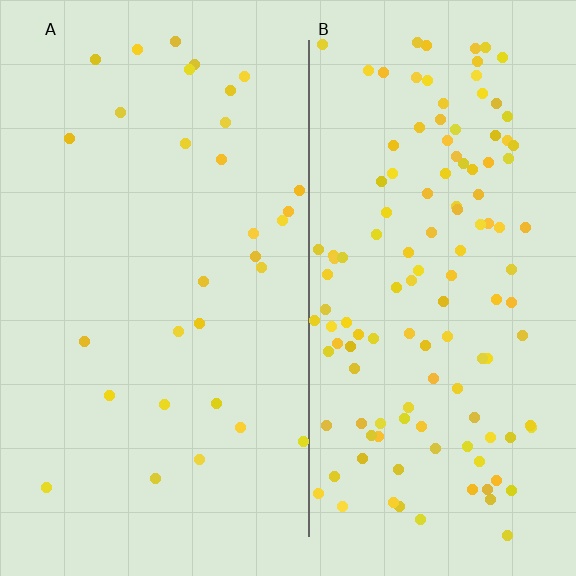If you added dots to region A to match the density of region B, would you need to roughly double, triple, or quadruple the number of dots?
Approximately quadruple.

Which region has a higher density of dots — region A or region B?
B (the right).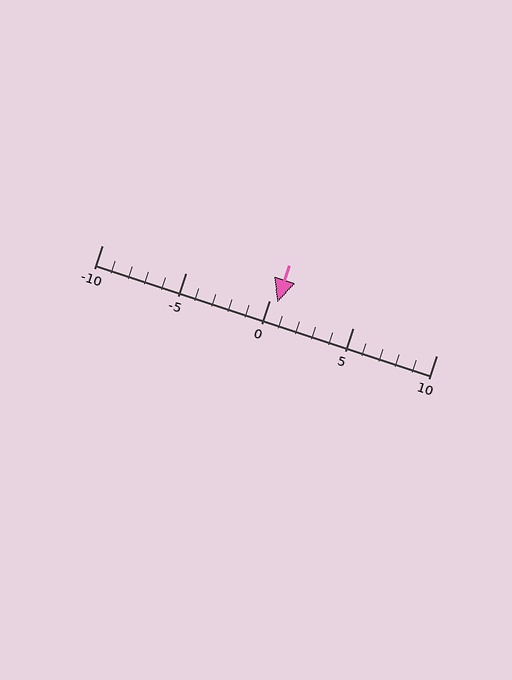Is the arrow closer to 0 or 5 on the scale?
The arrow is closer to 0.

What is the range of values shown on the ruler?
The ruler shows values from -10 to 10.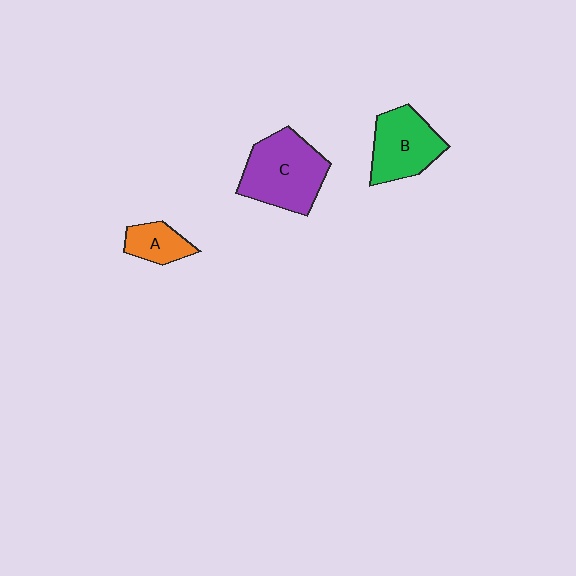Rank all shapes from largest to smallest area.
From largest to smallest: C (purple), B (green), A (orange).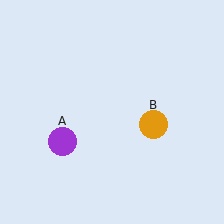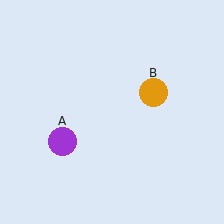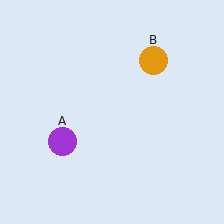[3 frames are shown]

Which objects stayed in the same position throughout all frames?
Purple circle (object A) remained stationary.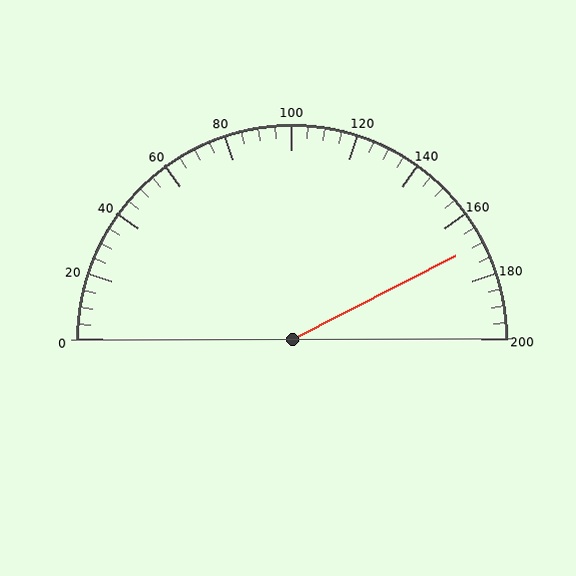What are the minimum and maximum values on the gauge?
The gauge ranges from 0 to 200.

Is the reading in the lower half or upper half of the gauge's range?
The reading is in the upper half of the range (0 to 200).